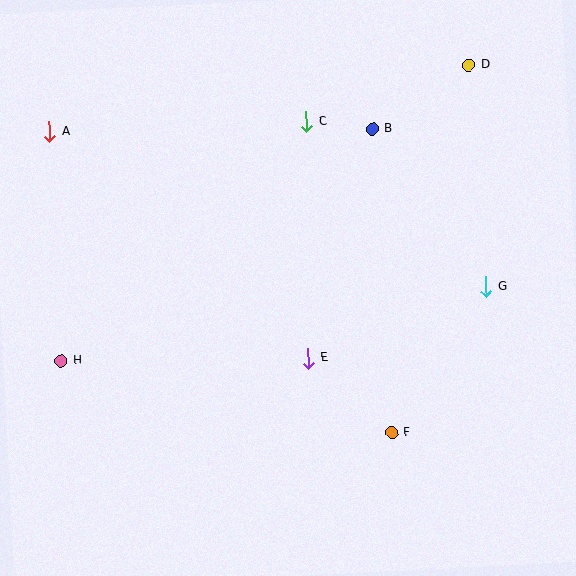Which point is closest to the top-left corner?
Point A is closest to the top-left corner.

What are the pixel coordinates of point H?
Point H is at (61, 361).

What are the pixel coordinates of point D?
Point D is at (469, 65).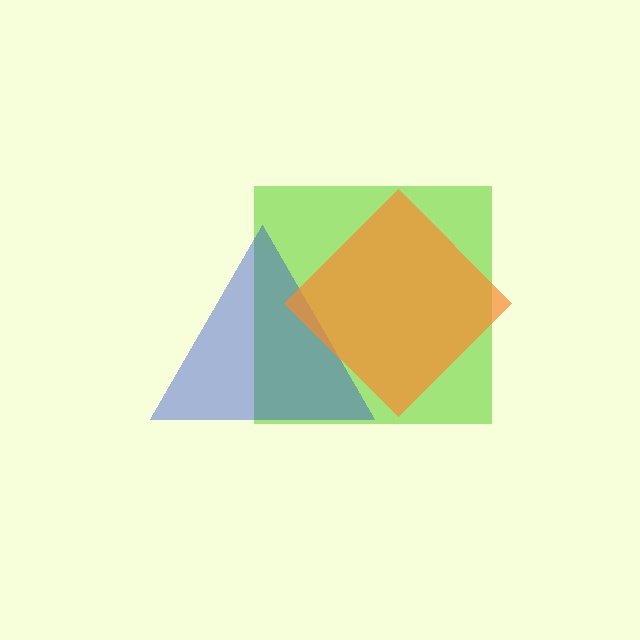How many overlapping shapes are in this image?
There are 3 overlapping shapes in the image.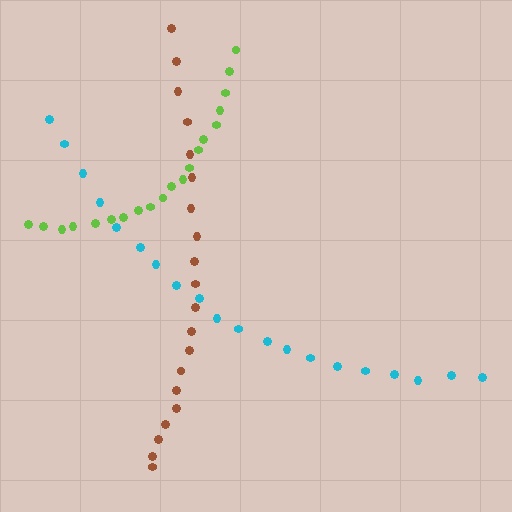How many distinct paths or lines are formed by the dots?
There are 3 distinct paths.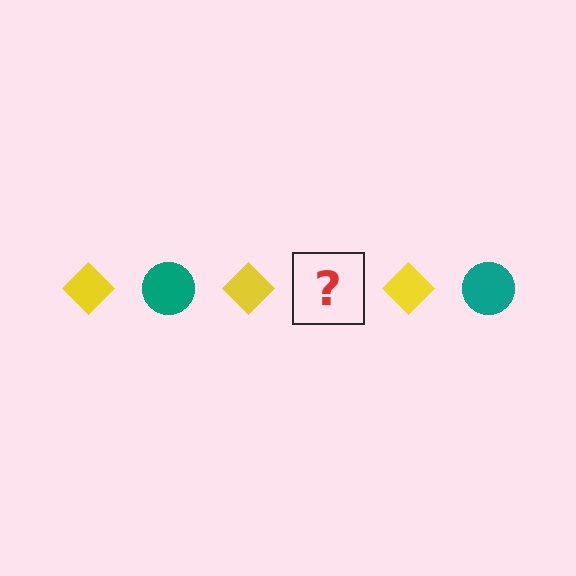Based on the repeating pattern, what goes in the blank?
The blank should be a teal circle.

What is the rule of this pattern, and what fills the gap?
The rule is that the pattern alternates between yellow diamond and teal circle. The gap should be filled with a teal circle.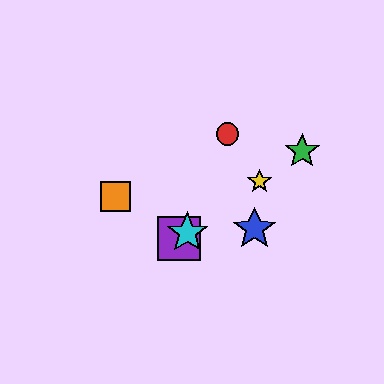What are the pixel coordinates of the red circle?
The red circle is at (228, 134).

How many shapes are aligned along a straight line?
4 shapes (the green star, the yellow star, the purple square, the cyan star) are aligned along a straight line.